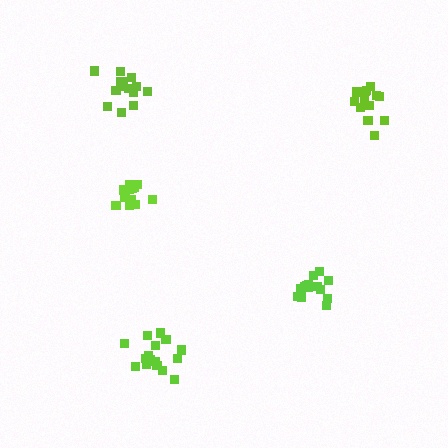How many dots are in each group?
Group 1: 17 dots, Group 2: 15 dots, Group 3: 13 dots, Group 4: 14 dots, Group 5: 16 dots (75 total).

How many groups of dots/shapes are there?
There are 5 groups.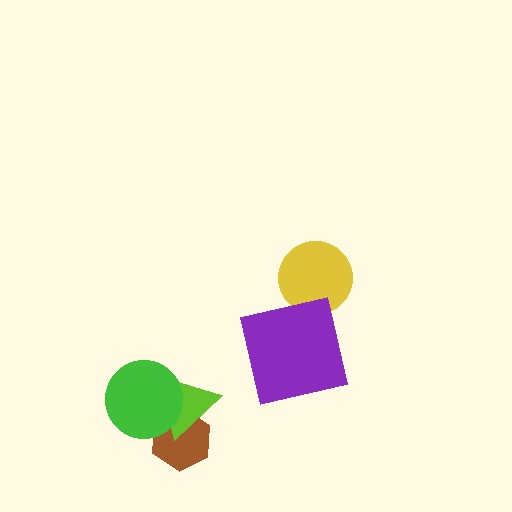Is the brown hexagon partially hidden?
Yes, it is partially covered by another shape.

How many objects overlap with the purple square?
0 objects overlap with the purple square.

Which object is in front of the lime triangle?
The green circle is in front of the lime triangle.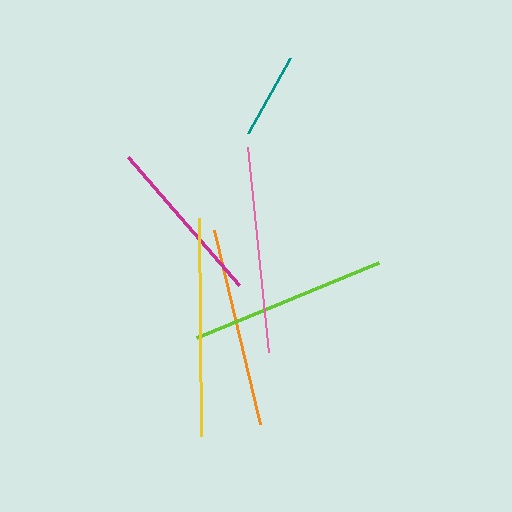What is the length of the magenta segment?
The magenta segment is approximately 170 pixels long.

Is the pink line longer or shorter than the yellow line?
The yellow line is longer than the pink line.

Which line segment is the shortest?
The teal line is the shortest at approximately 85 pixels.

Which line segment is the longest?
The yellow line is the longest at approximately 218 pixels.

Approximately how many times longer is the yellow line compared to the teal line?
The yellow line is approximately 2.6 times the length of the teal line.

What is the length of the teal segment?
The teal segment is approximately 85 pixels long.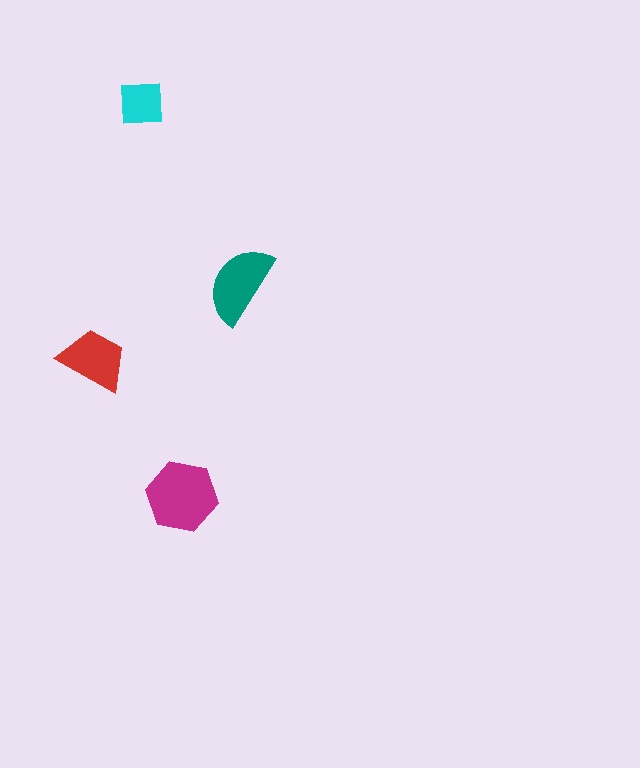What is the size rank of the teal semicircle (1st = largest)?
2nd.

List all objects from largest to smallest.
The magenta hexagon, the teal semicircle, the red trapezoid, the cyan square.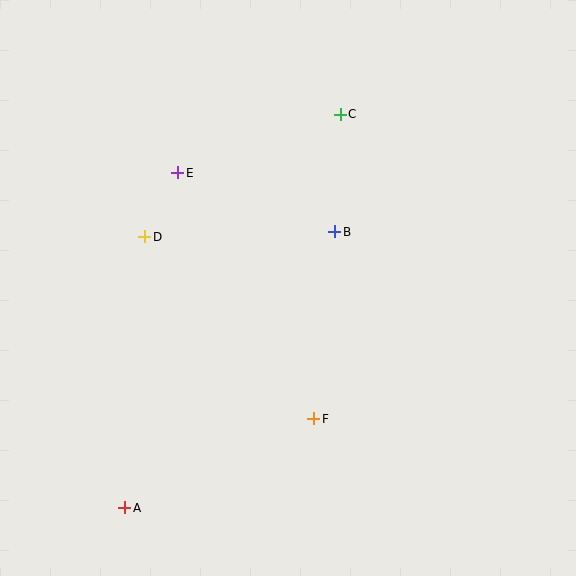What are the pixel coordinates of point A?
Point A is at (125, 508).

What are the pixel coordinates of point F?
Point F is at (314, 419).